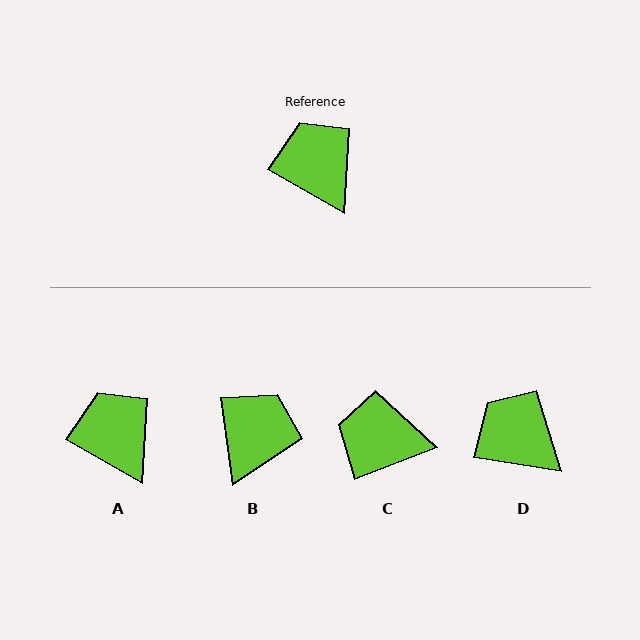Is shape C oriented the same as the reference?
No, it is off by about 50 degrees.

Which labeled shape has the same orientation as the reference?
A.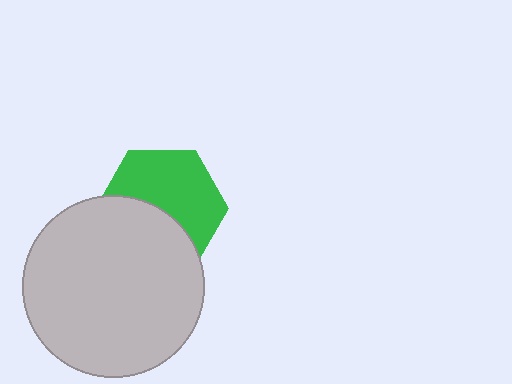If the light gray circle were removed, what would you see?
You would see the complete green hexagon.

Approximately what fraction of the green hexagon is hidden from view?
Roughly 42% of the green hexagon is hidden behind the light gray circle.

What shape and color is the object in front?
The object in front is a light gray circle.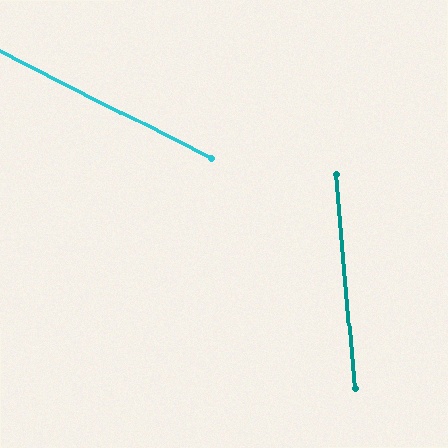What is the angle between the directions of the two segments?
Approximately 58 degrees.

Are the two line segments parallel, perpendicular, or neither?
Neither parallel nor perpendicular — they differ by about 58°.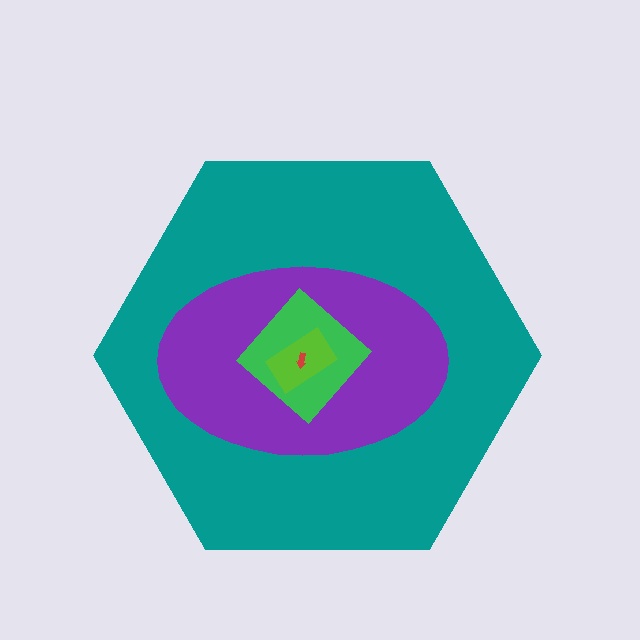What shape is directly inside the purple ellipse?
The green diamond.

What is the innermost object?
The red arrow.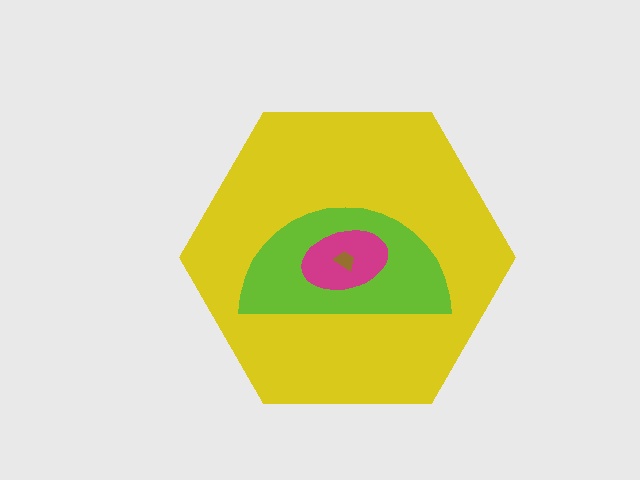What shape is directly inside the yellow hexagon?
The lime semicircle.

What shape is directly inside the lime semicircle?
The magenta ellipse.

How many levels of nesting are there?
4.